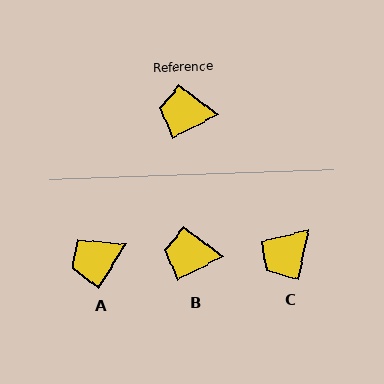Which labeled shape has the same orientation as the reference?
B.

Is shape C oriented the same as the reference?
No, it is off by about 51 degrees.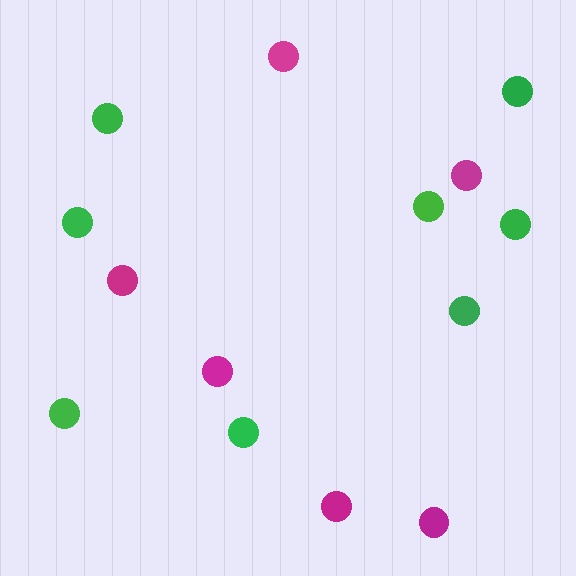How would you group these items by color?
There are 2 groups: one group of magenta circles (6) and one group of green circles (8).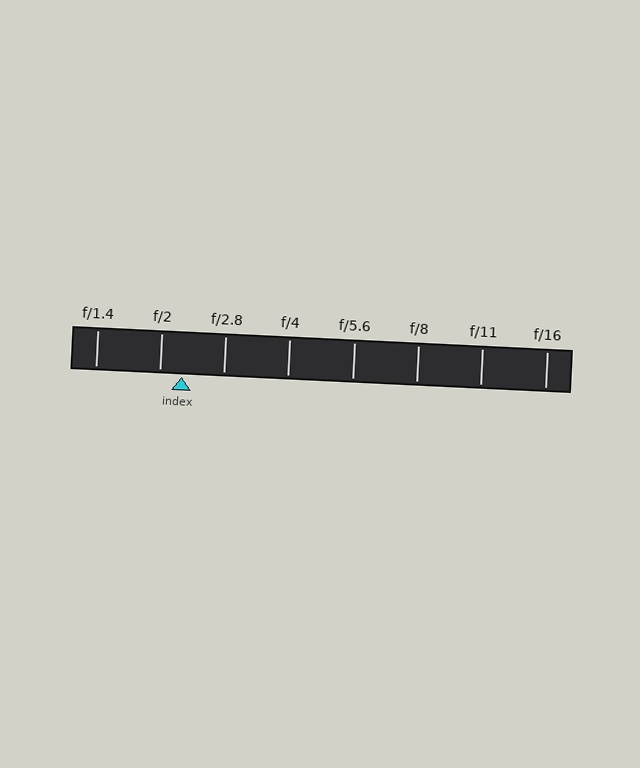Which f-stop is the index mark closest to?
The index mark is closest to f/2.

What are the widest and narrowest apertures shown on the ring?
The widest aperture shown is f/1.4 and the narrowest is f/16.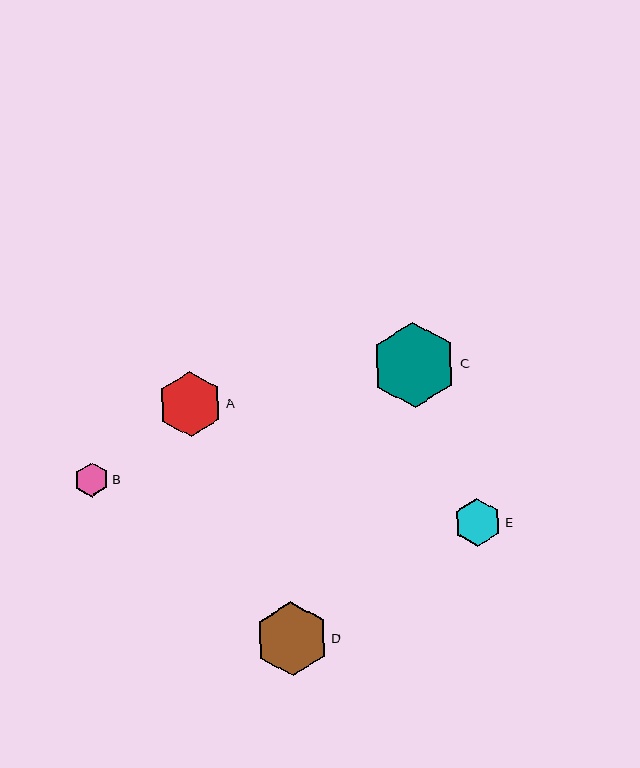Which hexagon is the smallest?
Hexagon B is the smallest with a size of approximately 34 pixels.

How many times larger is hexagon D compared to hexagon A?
Hexagon D is approximately 1.1 times the size of hexagon A.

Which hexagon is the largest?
Hexagon C is the largest with a size of approximately 85 pixels.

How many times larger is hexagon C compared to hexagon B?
Hexagon C is approximately 2.5 times the size of hexagon B.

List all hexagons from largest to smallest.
From largest to smallest: C, D, A, E, B.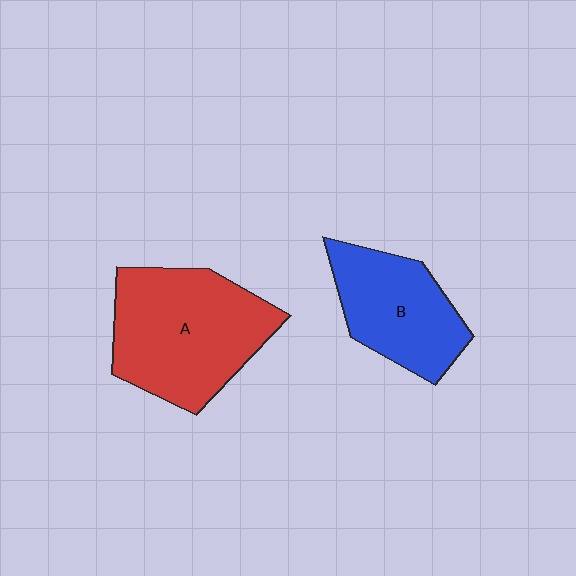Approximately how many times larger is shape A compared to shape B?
Approximately 1.4 times.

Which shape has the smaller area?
Shape B (blue).